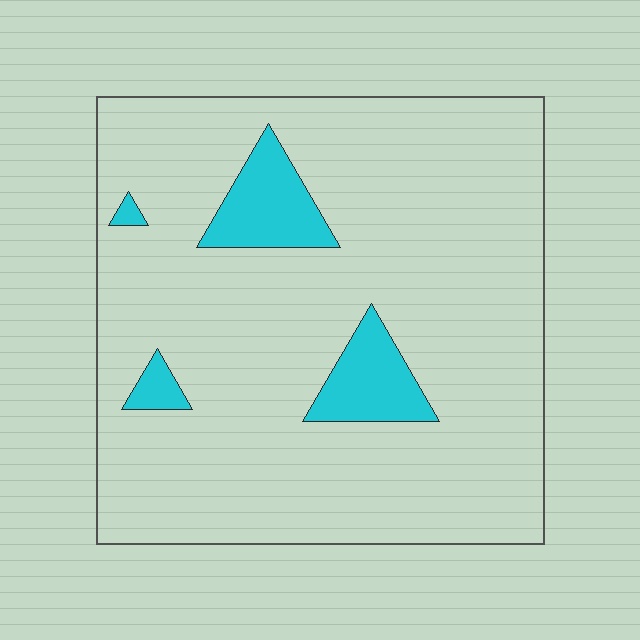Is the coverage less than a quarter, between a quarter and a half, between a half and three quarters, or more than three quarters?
Less than a quarter.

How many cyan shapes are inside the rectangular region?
4.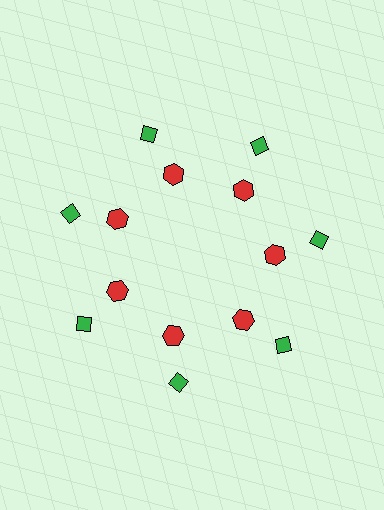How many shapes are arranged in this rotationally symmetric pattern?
There are 14 shapes, arranged in 7 groups of 2.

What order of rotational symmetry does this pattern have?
This pattern has 7-fold rotational symmetry.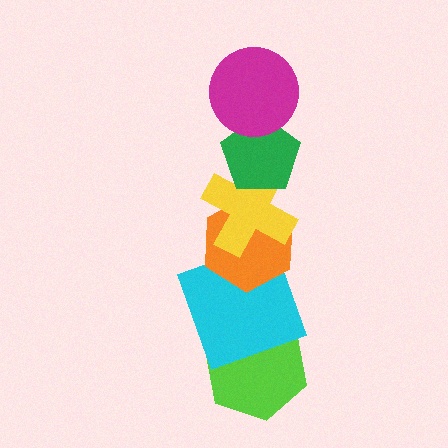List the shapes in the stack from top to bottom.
From top to bottom: the magenta circle, the green pentagon, the yellow cross, the orange hexagon, the cyan square, the lime hexagon.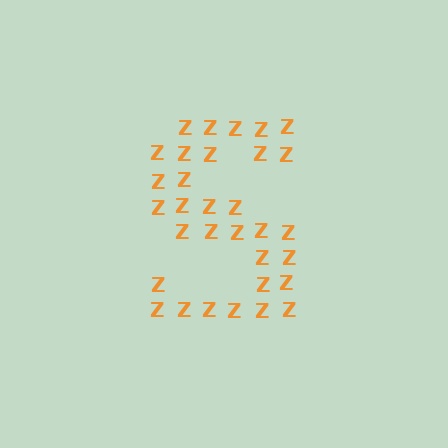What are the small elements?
The small elements are letter Z's.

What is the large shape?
The large shape is the letter S.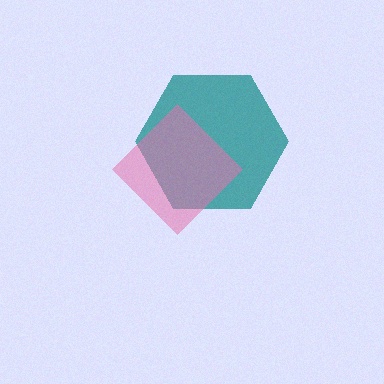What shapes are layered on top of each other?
The layered shapes are: a teal hexagon, a pink diamond.